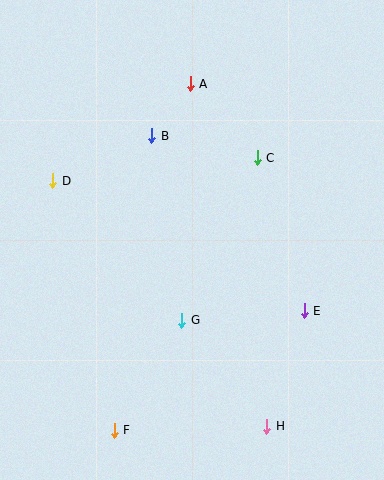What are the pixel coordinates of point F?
Point F is at (114, 430).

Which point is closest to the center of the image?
Point G at (182, 320) is closest to the center.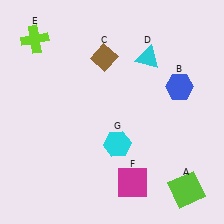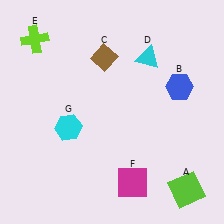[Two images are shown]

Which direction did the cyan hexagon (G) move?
The cyan hexagon (G) moved left.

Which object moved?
The cyan hexagon (G) moved left.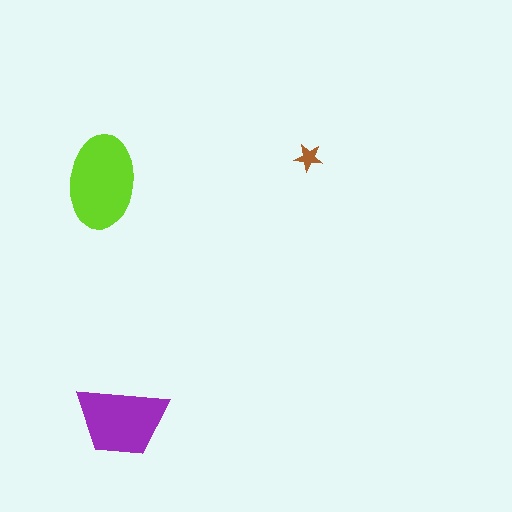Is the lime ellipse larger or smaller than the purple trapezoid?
Larger.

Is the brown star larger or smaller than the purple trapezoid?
Smaller.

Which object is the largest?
The lime ellipse.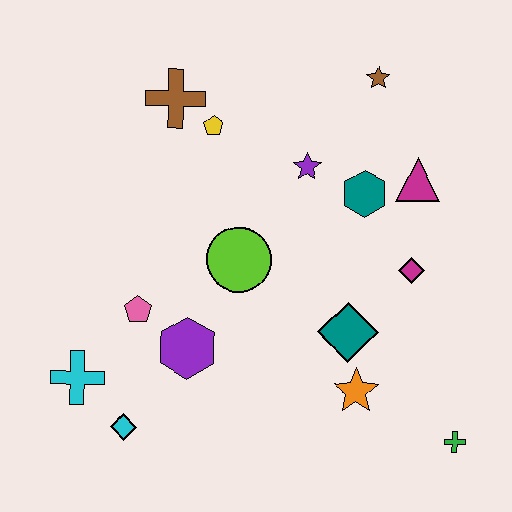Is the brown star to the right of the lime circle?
Yes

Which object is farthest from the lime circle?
The green cross is farthest from the lime circle.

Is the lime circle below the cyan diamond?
No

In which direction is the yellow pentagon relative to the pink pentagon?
The yellow pentagon is above the pink pentagon.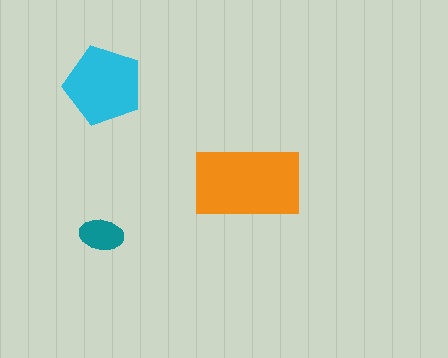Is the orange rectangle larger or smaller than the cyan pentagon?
Larger.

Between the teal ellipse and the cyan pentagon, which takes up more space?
The cyan pentagon.